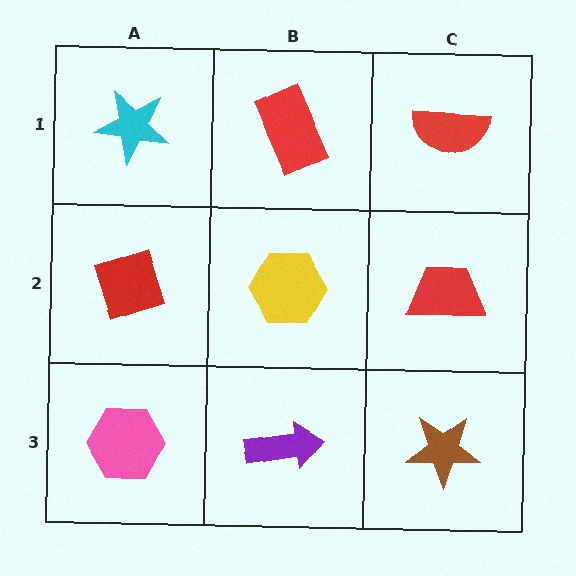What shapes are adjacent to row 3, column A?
A red diamond (row 2, column A), a purple arrow (row 3, column B).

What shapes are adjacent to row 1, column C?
A red trapezoid (row 2, column C), a red rectangle (row 1, column B).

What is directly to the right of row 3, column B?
A brown star.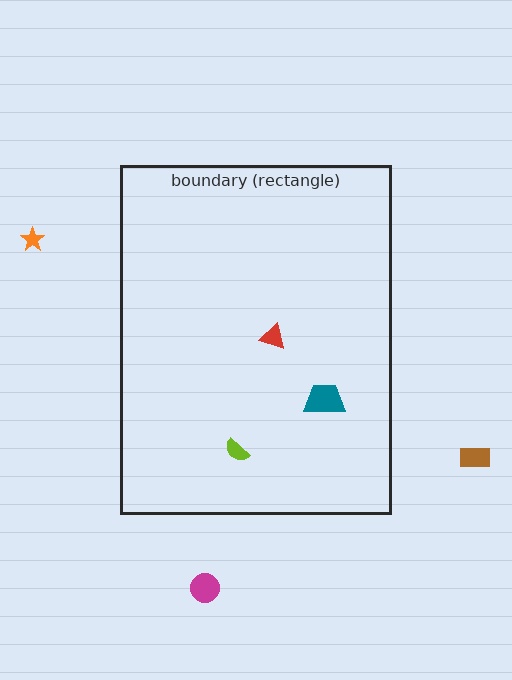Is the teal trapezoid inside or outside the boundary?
Inside.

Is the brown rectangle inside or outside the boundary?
Outside.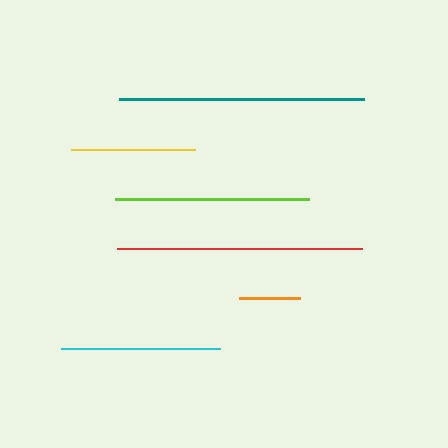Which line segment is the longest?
The teal line is the longest at approximately 245 pixels.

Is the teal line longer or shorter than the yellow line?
The teal line is longer than the yellow line.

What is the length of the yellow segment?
The yellow segment is approximately 123 pixels long.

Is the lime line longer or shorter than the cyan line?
The lime line is longer than the cyan line.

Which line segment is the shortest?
The orange line is the shortest at approximately 61 pixels.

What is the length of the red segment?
The red segment is approximately 245 pixels long.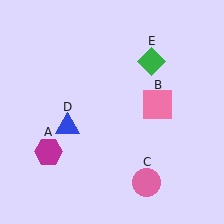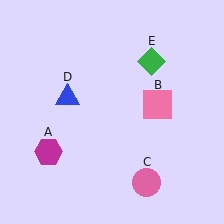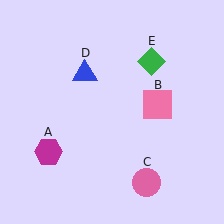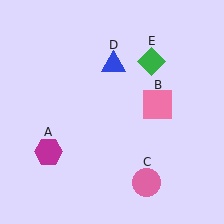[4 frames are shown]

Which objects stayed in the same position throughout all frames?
Magenta hexagon (object A) and pink square (object B) and pink circle (object C) and green diamond (object E) remained stationary.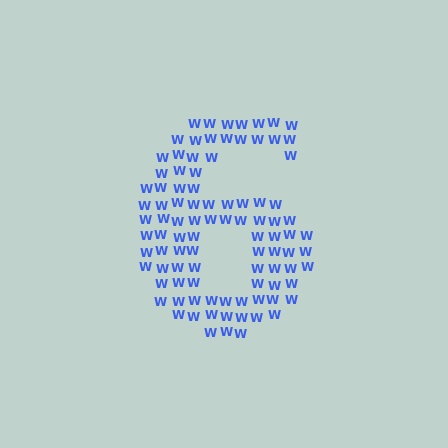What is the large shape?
The large shape is the digit 6.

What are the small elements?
The small elements are letter W's.